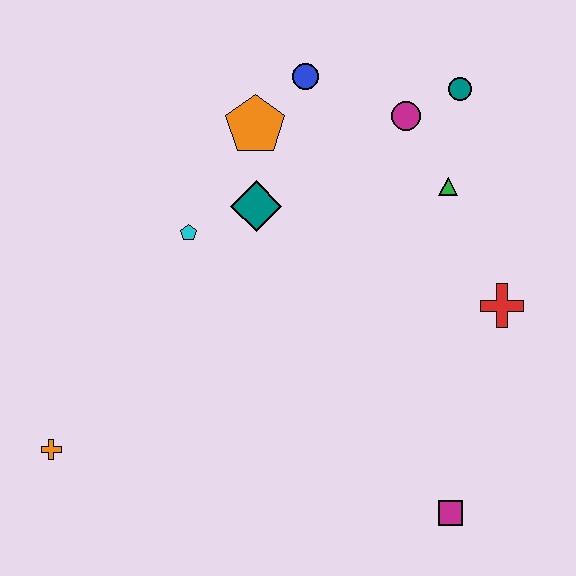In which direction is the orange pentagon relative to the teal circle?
The orange pentagon is to the left of the teal circle.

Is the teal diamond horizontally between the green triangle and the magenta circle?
No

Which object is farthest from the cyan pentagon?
The magenta square is farthest from the cyan pentagon.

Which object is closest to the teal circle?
The magenta circle is closest to the teal circle.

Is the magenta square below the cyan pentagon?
Yes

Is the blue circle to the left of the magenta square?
Yes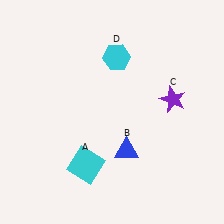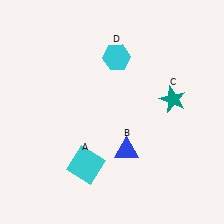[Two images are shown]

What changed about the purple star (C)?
In Image 1, C is purple. In Image 2, it changed to teal.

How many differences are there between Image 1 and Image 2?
There is 1 difference between the two images.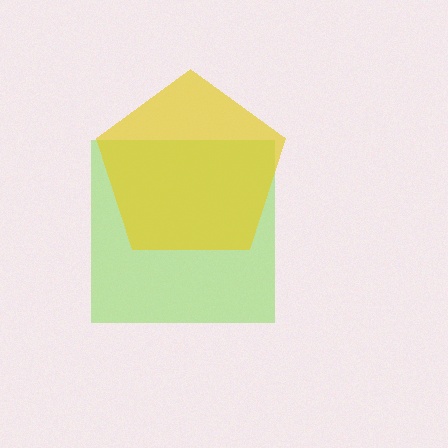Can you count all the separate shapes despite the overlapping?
Yes, there are 2 separate shapes.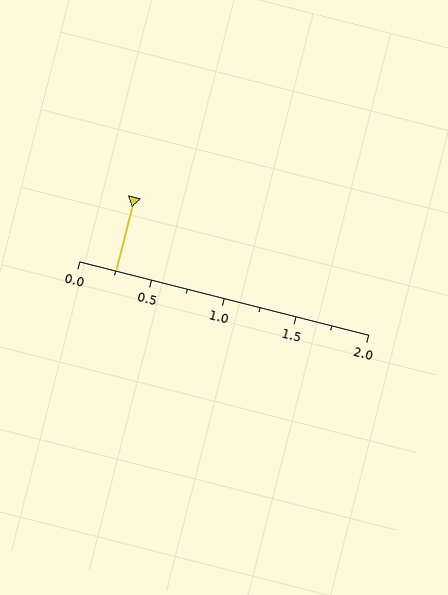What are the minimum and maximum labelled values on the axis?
The axis runs from 0.0 to 2.0.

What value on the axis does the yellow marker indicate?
The marker indicates approximately 0.25.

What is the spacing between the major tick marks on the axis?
The major ticks are spaced 0.5 apart.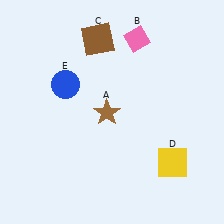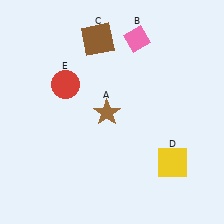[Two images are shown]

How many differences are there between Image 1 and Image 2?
There is 1 difference between the two images.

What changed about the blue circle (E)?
In Image 1, E is blue. In Image 2, it changed to red.